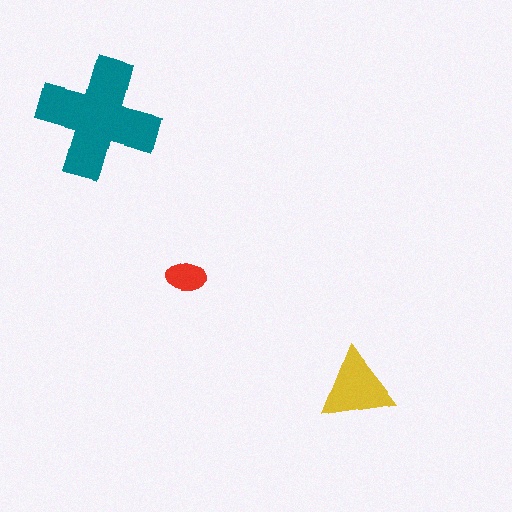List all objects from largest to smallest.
The teal cross, the yellow triangle, the red ellipse.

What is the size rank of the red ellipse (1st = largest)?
3rd.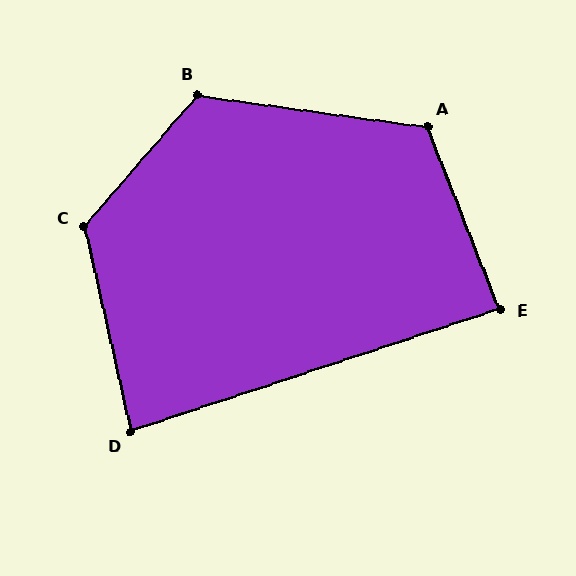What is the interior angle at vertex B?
Approximately 123 degrees (obtuse).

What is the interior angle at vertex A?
Approximately 119 degrees (obtuse).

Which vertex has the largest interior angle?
C, at approximately 126 degrees.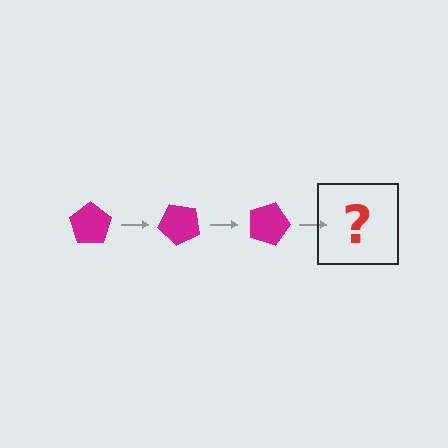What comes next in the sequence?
The next element should be a magenta pentagon rotated 135 degrees.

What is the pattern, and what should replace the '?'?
The pattern is that the pentagon rotates 45 degrees each step. The '?' should be a magenta pentagon rotated 135 degrees.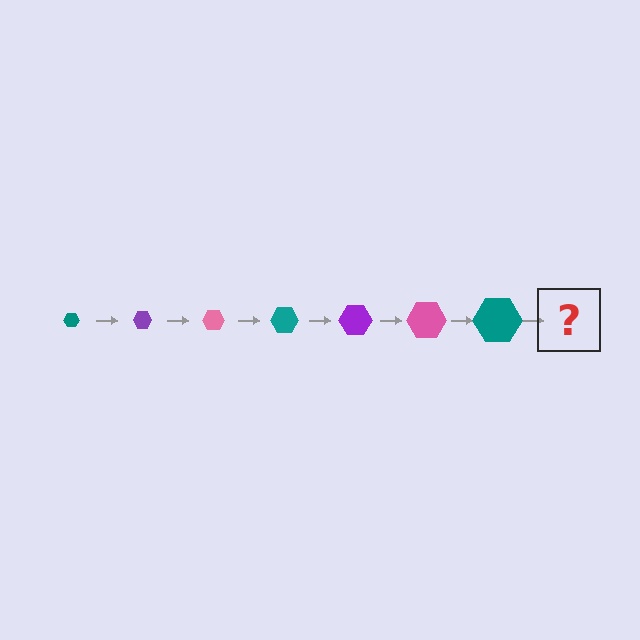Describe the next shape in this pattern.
It should be a purple hexagon, larger than the previous one.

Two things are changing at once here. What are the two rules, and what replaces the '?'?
The two rules are that the hexagon grows larger each step and the color cycles through teal, purple, and pink. The '?' should be a purple hexagon, larger than the previous one.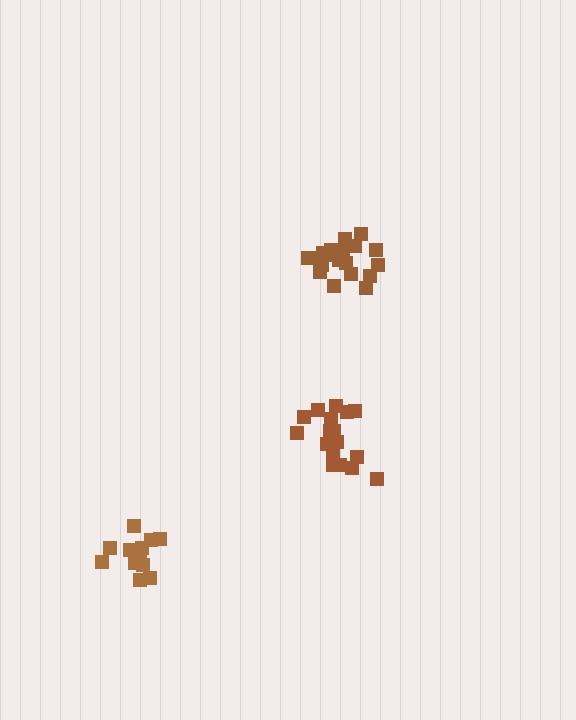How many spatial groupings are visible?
There are 3 spatial groupings.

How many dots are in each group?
Group 1: 13 dots, Group 2: 18 dots, Group 3: 18 dots (49 total).